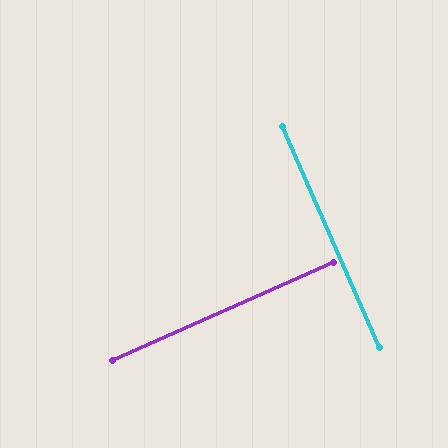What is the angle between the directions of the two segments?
Approximately 90 degrees.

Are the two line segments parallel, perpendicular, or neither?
Perpendicular — they meet at approximately 90°.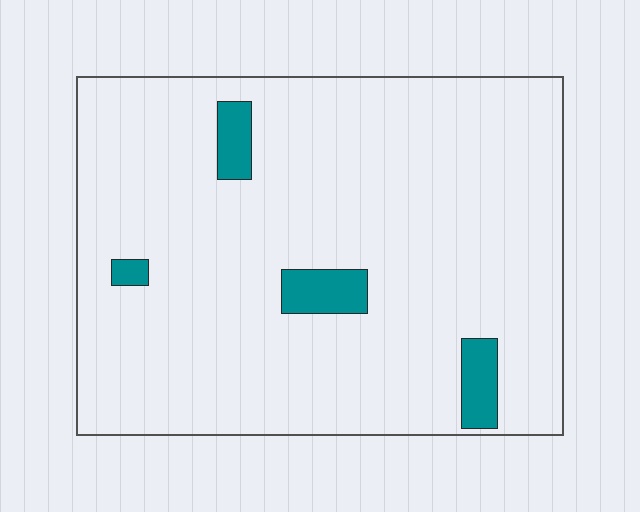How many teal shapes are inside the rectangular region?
4.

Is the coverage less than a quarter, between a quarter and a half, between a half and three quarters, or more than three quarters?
Less than a quarter.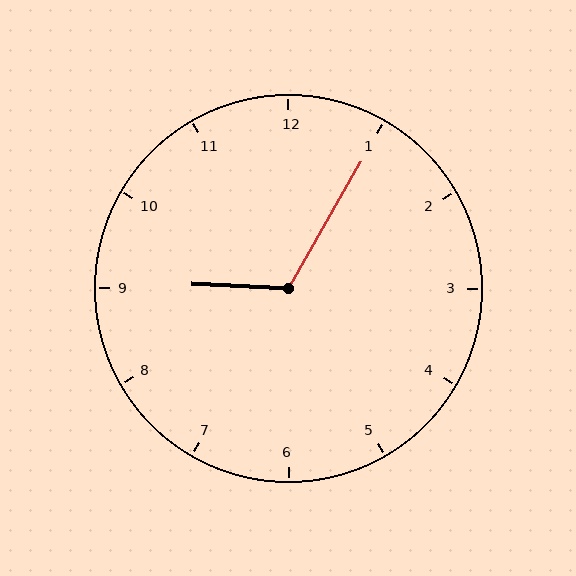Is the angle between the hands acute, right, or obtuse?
It is obtuse.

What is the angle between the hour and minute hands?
Approximately 118 degrees.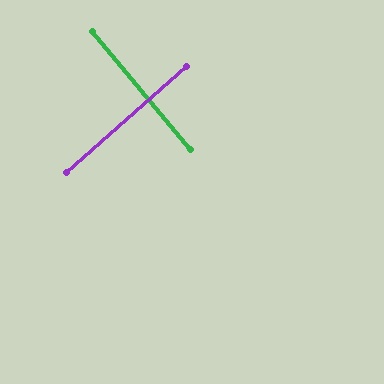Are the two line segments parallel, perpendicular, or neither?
Perpendicular — they meet at approximately 88°.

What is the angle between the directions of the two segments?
Approximately 88 degrees.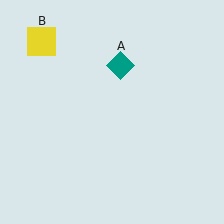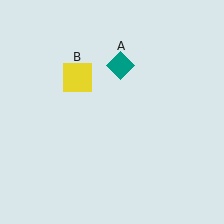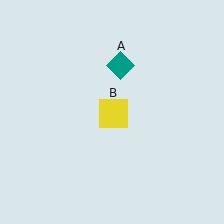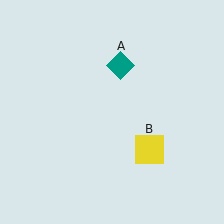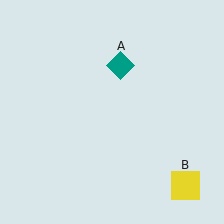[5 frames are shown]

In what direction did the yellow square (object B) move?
The yellow square (object B) moved down and to the right.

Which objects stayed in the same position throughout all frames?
Teal diamond (object A) remained stationary.